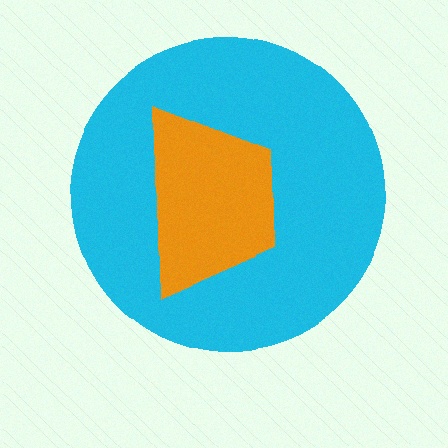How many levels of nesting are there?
2.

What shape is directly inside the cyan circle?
The orange trapezoid.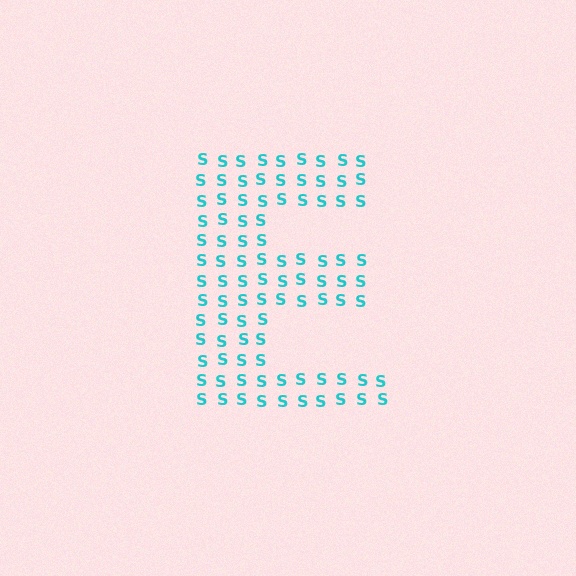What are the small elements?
The small elements are letter S's.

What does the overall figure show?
The overall figure shows the letter E.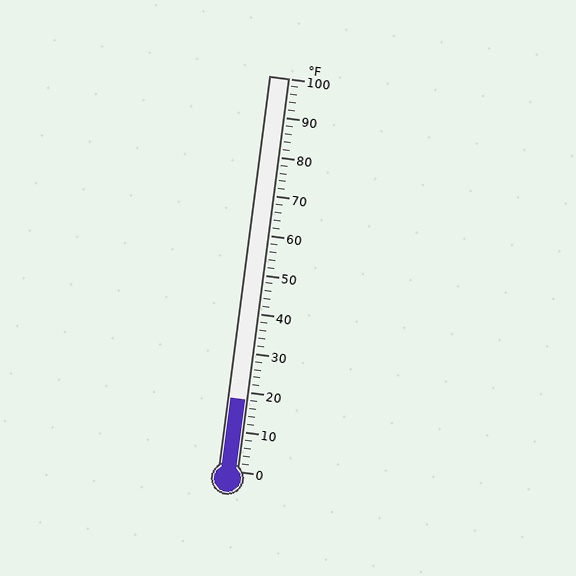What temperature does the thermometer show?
The thermometer shows approximately 18°F.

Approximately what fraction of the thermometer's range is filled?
The thermometer is filled to approximately 20% of its range.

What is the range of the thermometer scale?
The thermometer scale ranges from 0°F to 100°F.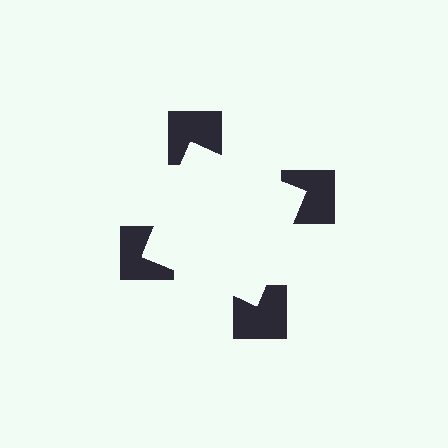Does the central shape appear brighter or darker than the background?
It typically appears slightly brighter than the background, even though no actual brightness change is drawn.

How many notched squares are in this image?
There are 4 — one at each vertex of the illusory square.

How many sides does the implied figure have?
4 sides.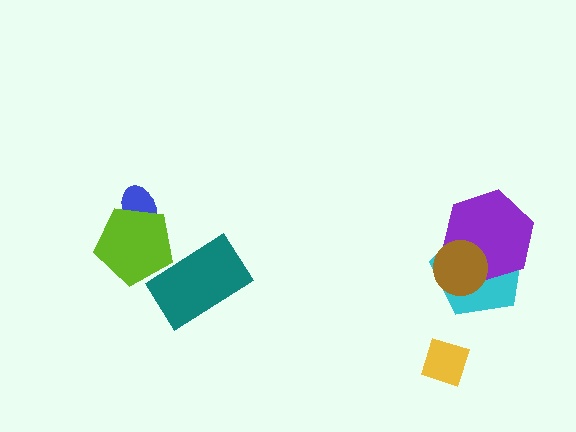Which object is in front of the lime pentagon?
The teal rectangle is in front of the lime pentagon.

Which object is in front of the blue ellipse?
The lime pentagon is in front of the blue ellipse.